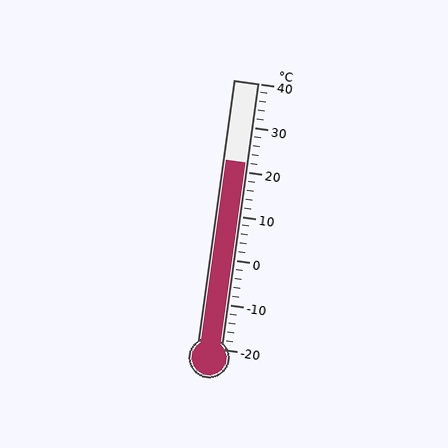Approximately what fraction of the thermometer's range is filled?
The thermometer is filled to approximately 70% of its range.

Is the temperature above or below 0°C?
The temperature is above 0°C.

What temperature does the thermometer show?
The thermometer shows approximately 22°C.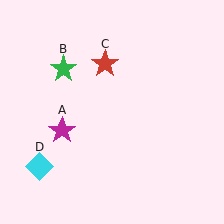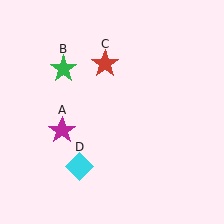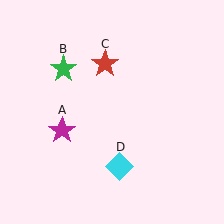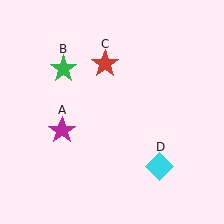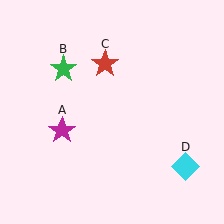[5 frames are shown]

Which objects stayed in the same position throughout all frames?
Magenta star (object A) and green star (object B) and red star (object C) remained stationary.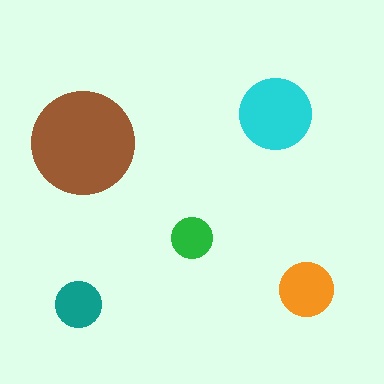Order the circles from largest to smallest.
the brown one, the cyan one, the orange one, the teal one, the green one.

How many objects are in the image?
There are 5 objects in the image.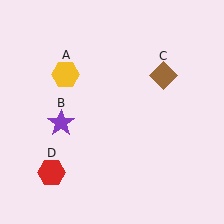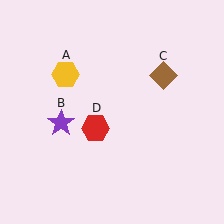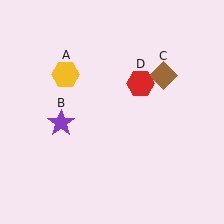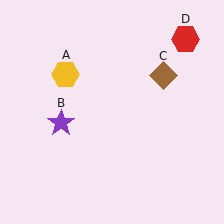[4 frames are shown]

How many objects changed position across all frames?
1 object changed position: red hexagon (object D).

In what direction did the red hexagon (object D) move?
The red hexagon (object D) moved up and to the right.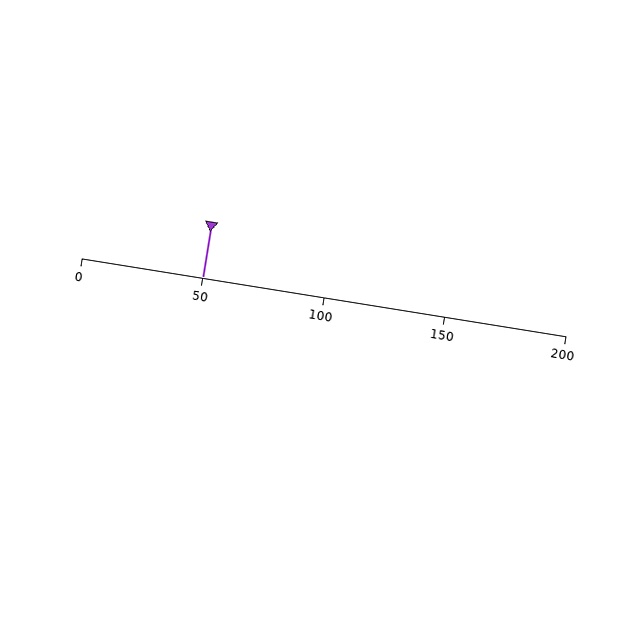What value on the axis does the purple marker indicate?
The marker indicates approximately 50.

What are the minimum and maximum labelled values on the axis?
The axis runs from 0 to 200.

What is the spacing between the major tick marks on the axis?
The major ticks are spaced 50 apart.